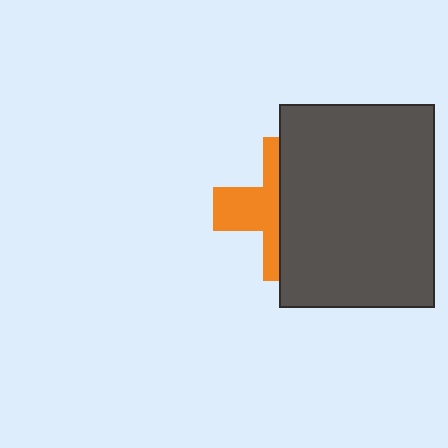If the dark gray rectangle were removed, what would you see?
You would see the complete orange cross.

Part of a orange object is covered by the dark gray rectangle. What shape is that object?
It is a cross.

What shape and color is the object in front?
The object in front is a dark gray rectangle.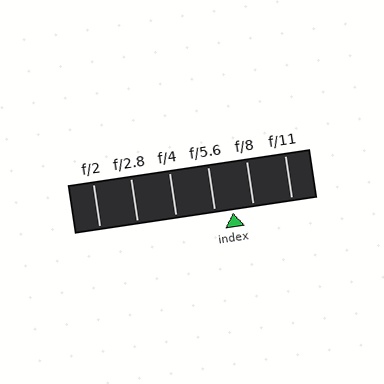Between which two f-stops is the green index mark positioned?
The index mark is between f/5.6 and f/8.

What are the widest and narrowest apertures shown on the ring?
The widest aperture shown is f/2 and the narrowest is f/11.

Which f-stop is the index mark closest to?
The index mark is closest to f/5.6.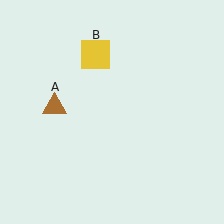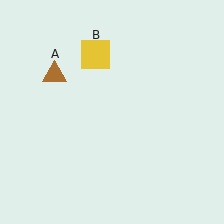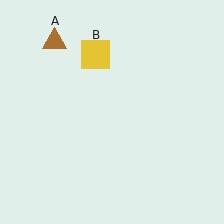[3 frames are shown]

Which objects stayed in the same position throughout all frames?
Yellow square (object B) remained stationary.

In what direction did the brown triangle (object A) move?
The brown triangle (object A) moved up.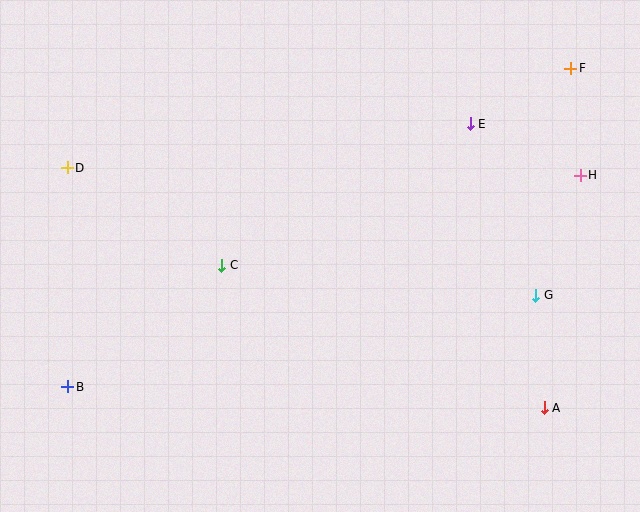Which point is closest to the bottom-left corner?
Point B is closest to the bottom-left corner.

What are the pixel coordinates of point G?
Point G is at (536, 296).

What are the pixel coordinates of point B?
Point B is at (68, 387).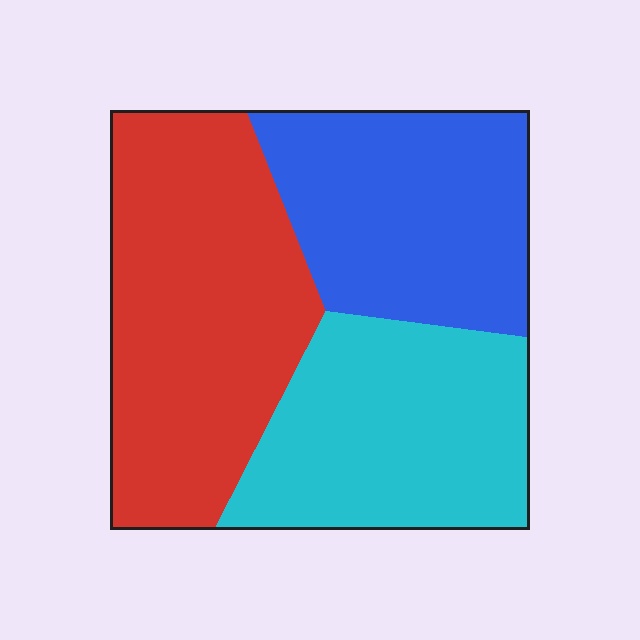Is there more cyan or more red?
Red.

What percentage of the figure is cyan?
Cyan covers 31% of the figure.